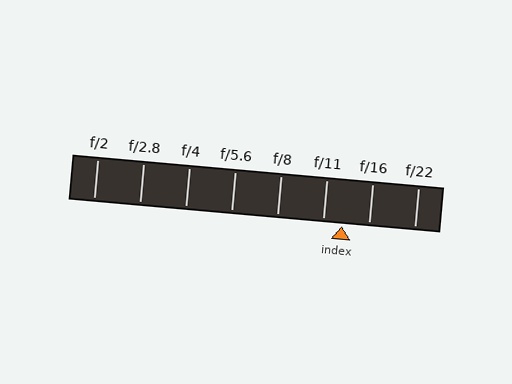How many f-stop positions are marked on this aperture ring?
There are 8 f-stop positions marked.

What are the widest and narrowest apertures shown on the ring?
The widest aperture shown is f/2 and the narrowest is f/22.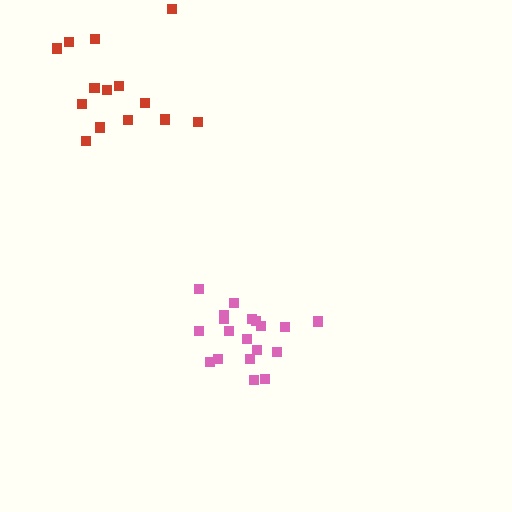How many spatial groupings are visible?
There are 2 spatial groupings.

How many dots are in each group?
Group 1: 15 dots, Group 2: 19 dots (34 total).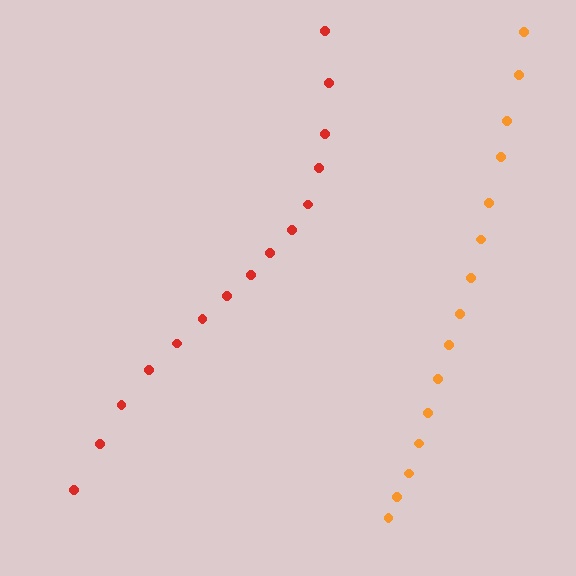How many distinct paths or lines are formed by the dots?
There are 2 distinct paths.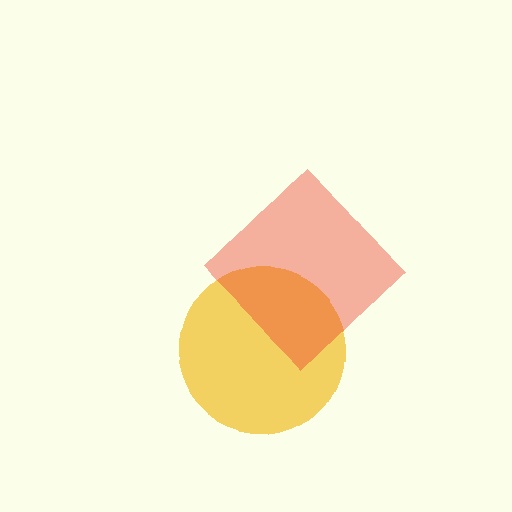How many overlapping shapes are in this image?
There are 2 overlapping shapes in the image.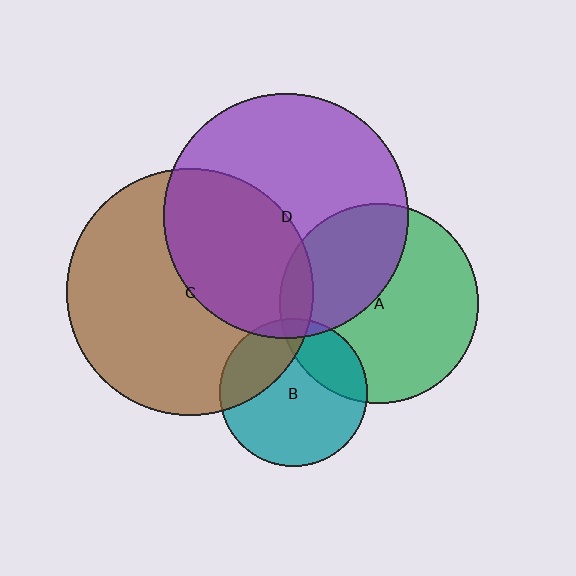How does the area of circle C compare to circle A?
Approximately 1.5 times.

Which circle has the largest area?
Circle C (brown).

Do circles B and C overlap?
Yes.